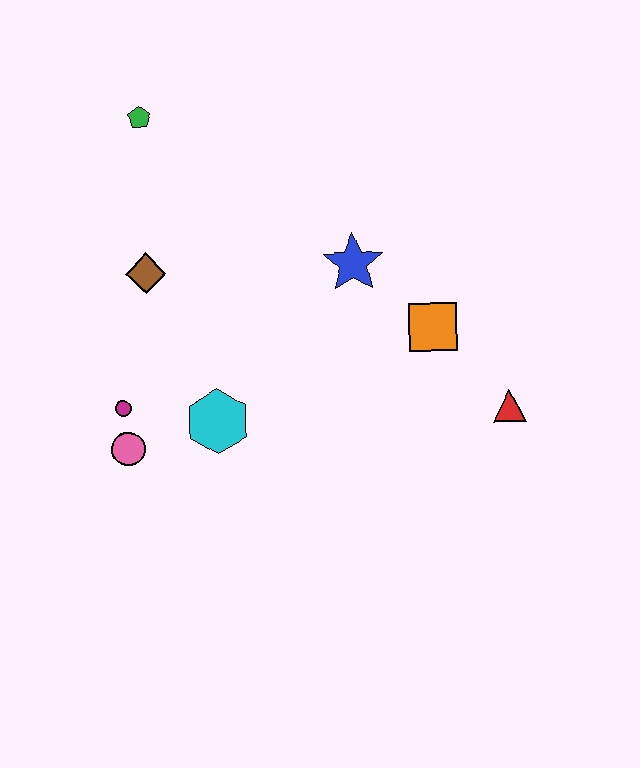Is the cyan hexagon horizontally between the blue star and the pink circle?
Yes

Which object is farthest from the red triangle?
The green pentagon is farthest from the red triangle.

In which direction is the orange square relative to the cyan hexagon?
The orange square is to the right of the cyan hexagon.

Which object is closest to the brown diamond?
The magenta circle is closest to the brown diamond.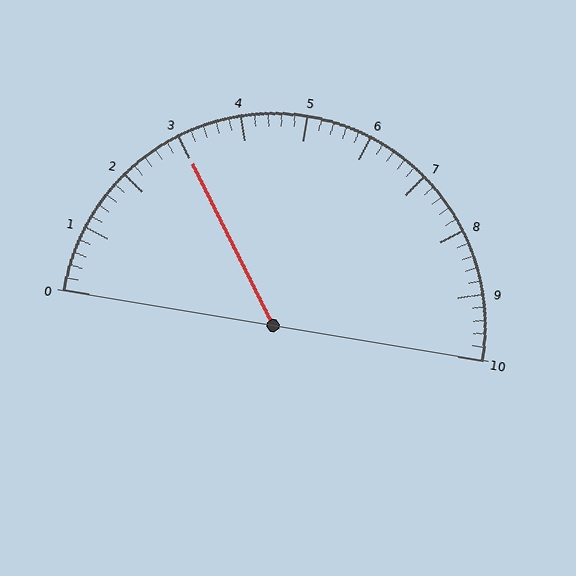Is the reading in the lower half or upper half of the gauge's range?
The reading is in the lower half of the range (0 to 10).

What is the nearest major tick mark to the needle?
The nearest major tick mark is 3.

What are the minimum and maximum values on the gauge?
The gauge ranges from 0 to 10.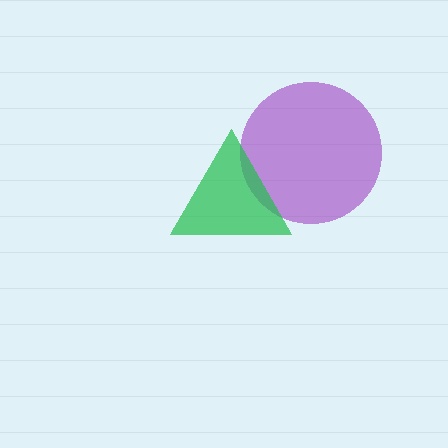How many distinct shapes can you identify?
There are 2 distinct shapes: a purple circle, a green triangle.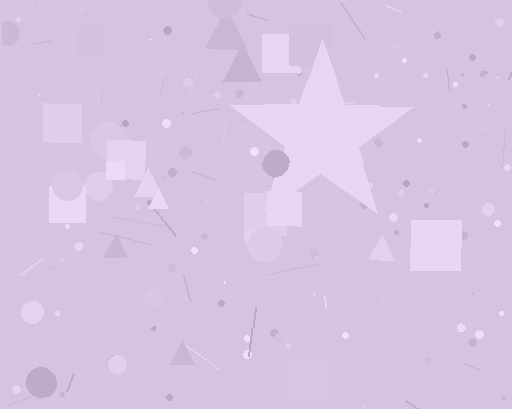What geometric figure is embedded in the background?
A star is embedded in the background.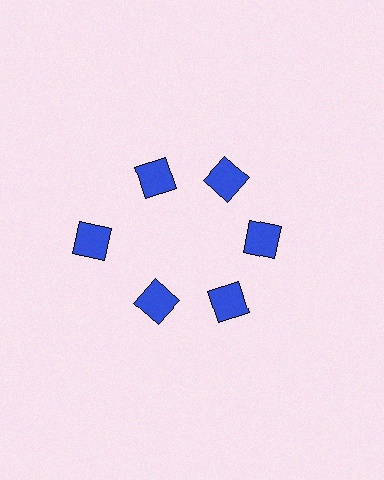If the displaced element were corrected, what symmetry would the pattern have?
It would have 6-fold rotational symmetry — the pattern would map onto itself every 60 degrees.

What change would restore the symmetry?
The symmetry would be restored by moving it inward, back onto the ring so that all 6 diamonds sit at equal angles and equal distance from the center.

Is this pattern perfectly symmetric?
No. The 6 blue diamonds are arranged in a ring, but one element near the 9 o'clock position is pushed outward from the center, breaking the 6-fold rotational symmetry.